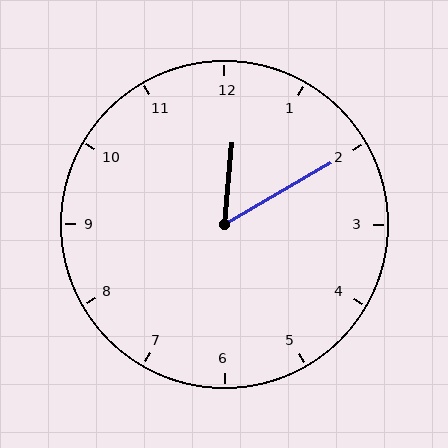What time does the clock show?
12:10.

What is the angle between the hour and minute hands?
Approximately 55 degrees.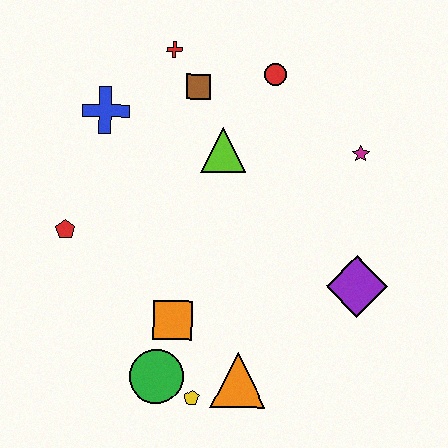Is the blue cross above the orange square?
Yes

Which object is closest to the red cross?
The brown square is closest to the red cross.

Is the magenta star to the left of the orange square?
No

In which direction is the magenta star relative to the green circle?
The magenta star is above the green circle.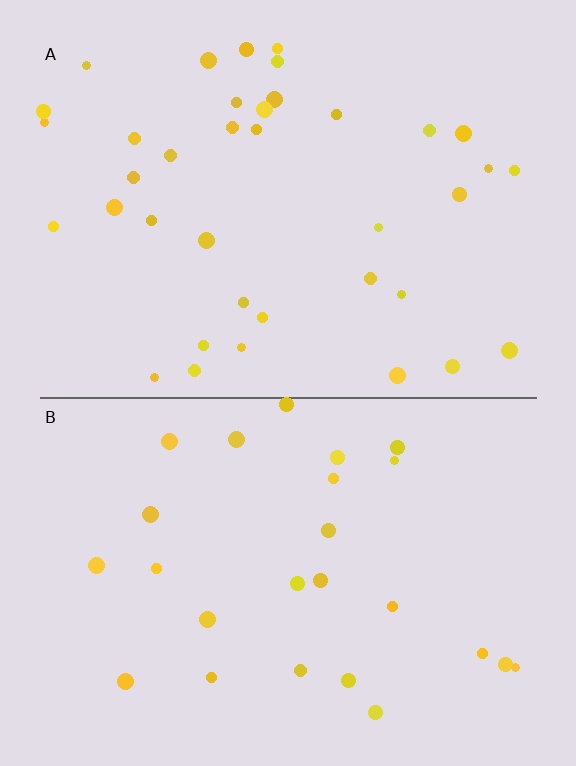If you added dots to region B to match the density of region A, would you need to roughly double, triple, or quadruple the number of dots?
Approximately double.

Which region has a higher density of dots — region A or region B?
A (the top).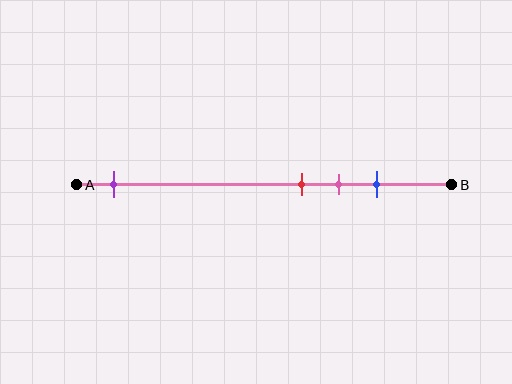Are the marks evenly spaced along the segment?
No, the marks are not evenly spaced.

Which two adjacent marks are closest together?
The red and pink marks are the closest adjacent pair.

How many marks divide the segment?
There are 4 marks dividing the segment.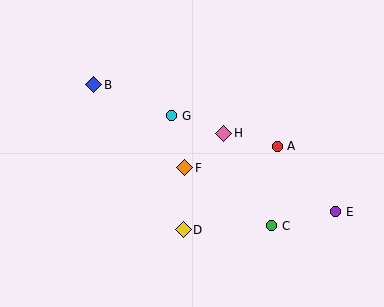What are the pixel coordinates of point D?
Point D is at (183, 230).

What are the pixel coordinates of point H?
Point H is at (224, 133).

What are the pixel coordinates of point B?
Point B is at (94, 85).